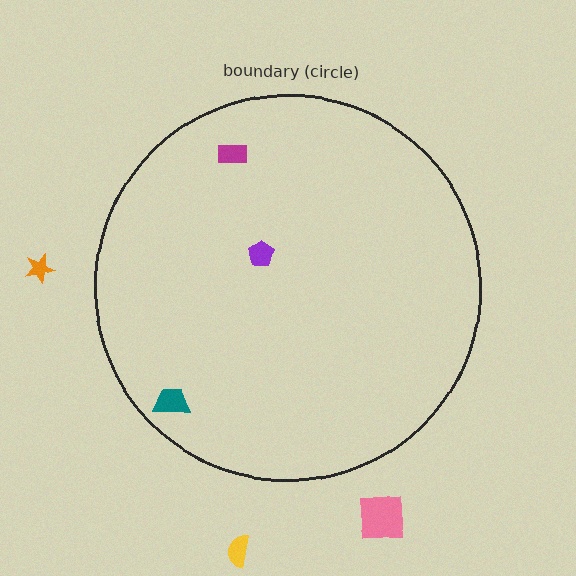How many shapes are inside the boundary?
3 inside, 3 outside.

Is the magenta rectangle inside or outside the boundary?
Inside.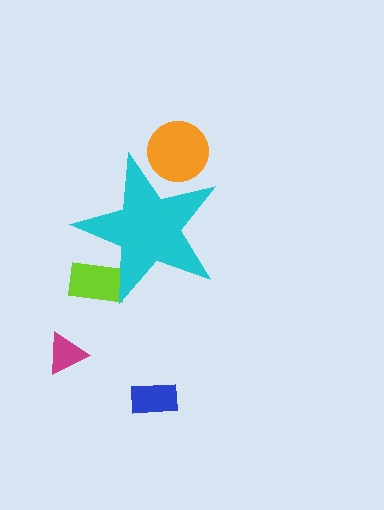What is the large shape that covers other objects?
A cyan star.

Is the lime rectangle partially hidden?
Yes, the lime rectangle is partially hidden behind the cyan star.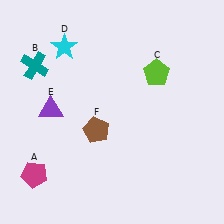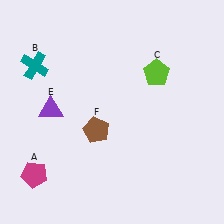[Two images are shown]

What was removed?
The cyan star (D) was removed in Image 2.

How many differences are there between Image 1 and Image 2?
There is 1 difference between the two images.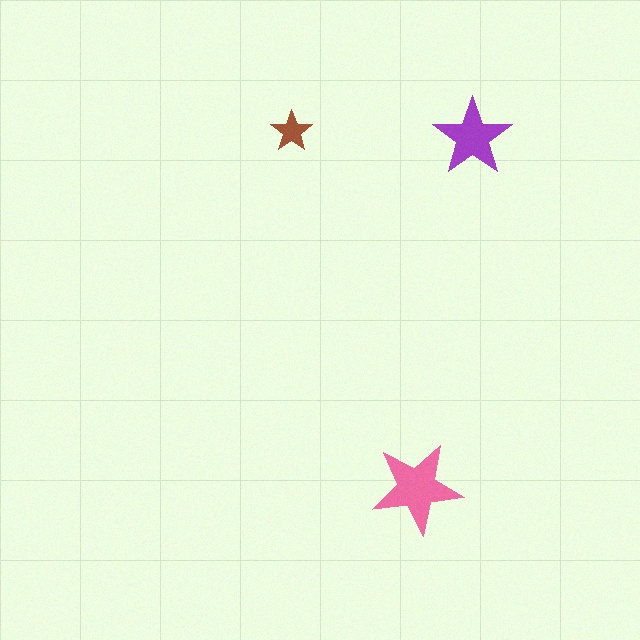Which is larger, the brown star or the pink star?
The pink one.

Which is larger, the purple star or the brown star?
The purple one.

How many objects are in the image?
There are 3 objects in the image.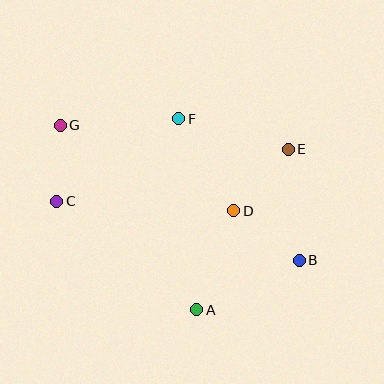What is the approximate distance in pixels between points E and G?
The distance between E and G is approximately 230 pixels.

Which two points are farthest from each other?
Points B and G are farthest from each other.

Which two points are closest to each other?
Points C and G are closest to each other.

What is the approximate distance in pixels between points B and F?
The distance between B and F is approximately 186 pixels.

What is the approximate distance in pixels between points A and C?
The distance between A and C is approximately 177 pixels.